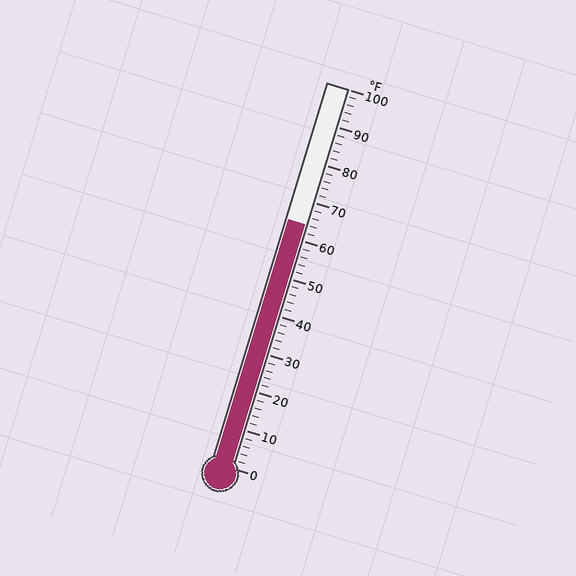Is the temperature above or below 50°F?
The temperature is above 50°F.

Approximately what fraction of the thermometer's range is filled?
The thermometer is filled to approximately 65% of its range.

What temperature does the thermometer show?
The thermometer shows approximately 64°F.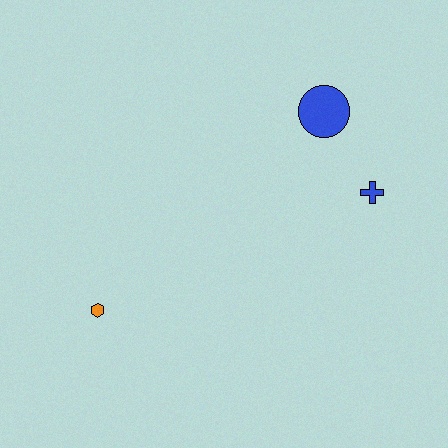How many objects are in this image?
There are 3 objects.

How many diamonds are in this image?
There are no diamonds.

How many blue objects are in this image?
There are 2 blue objects.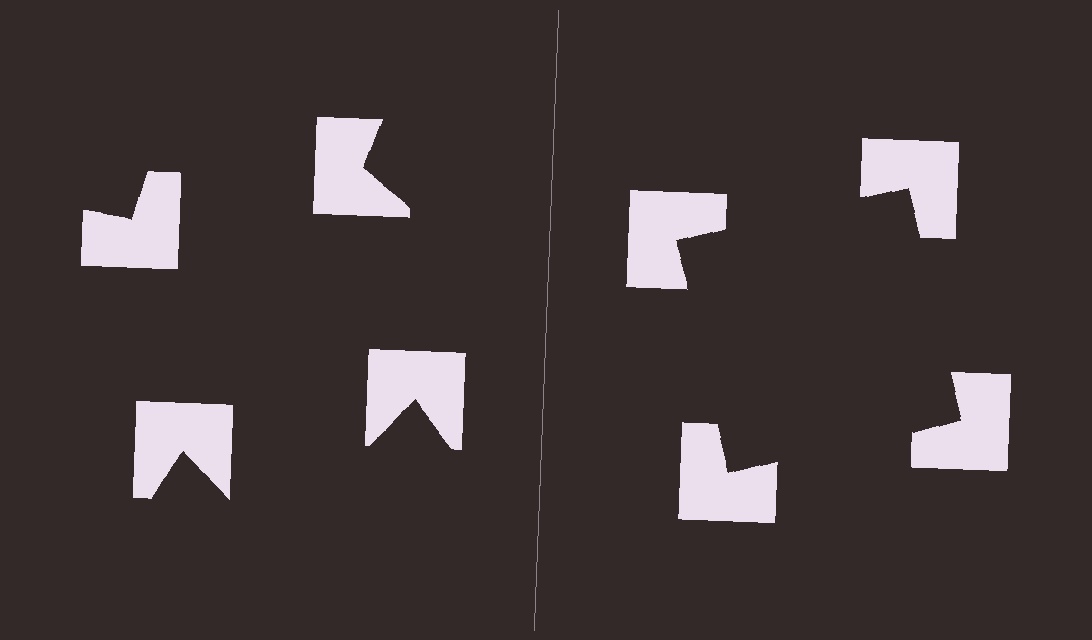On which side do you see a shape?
An illusory square appears on the right side. On the left side the wedge cuts are rotated, so no coherent shape forms.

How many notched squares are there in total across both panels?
8 — 4 on each side.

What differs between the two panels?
The notched squares are positioned identically on both sides; only the wedge orientations differ. On the right they align to a square; on the left they are misaligned.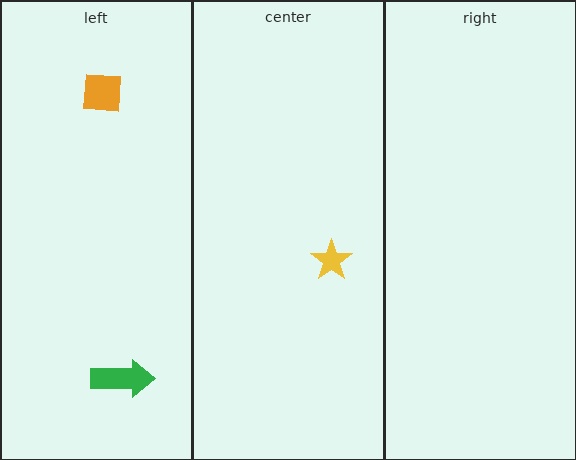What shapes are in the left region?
The green arrow, the orange square.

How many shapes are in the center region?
1.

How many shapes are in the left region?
2.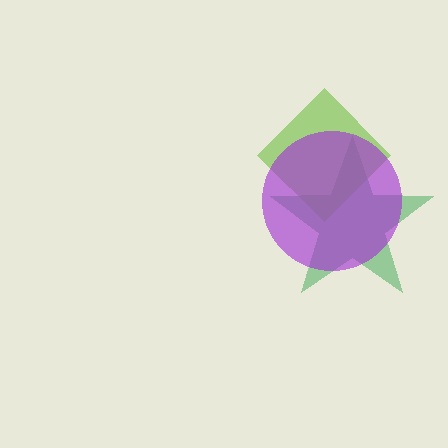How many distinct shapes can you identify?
There are 3 distinct shapes: a green star, a lime diamond, a purple circle.